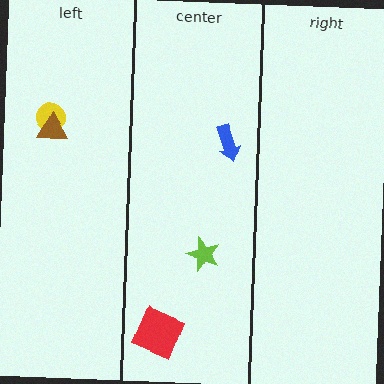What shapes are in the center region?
The lime star, the blue arrow, the red square.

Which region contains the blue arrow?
The center region.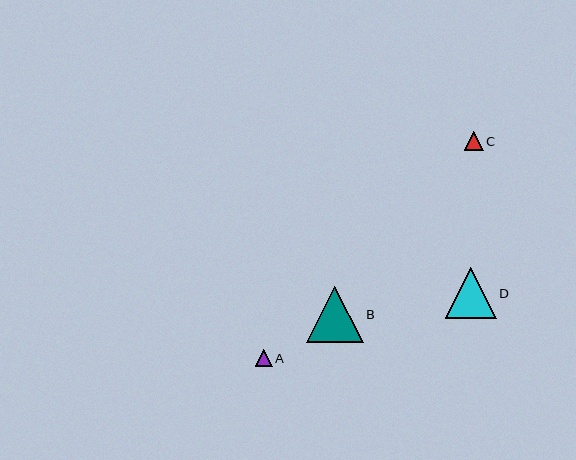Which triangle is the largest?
Triangle B is the largest with a size of approximately 56 pixels.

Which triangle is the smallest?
Triangle A is the smallest with a size of approximately 17 pixels.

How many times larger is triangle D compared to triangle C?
Triangle D is approximately 2.7 times the size of triangle C.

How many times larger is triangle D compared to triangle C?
Triangle D is approximately 2.7 times the size of triangle C.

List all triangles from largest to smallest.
From largest to smallest: B, D, C, A.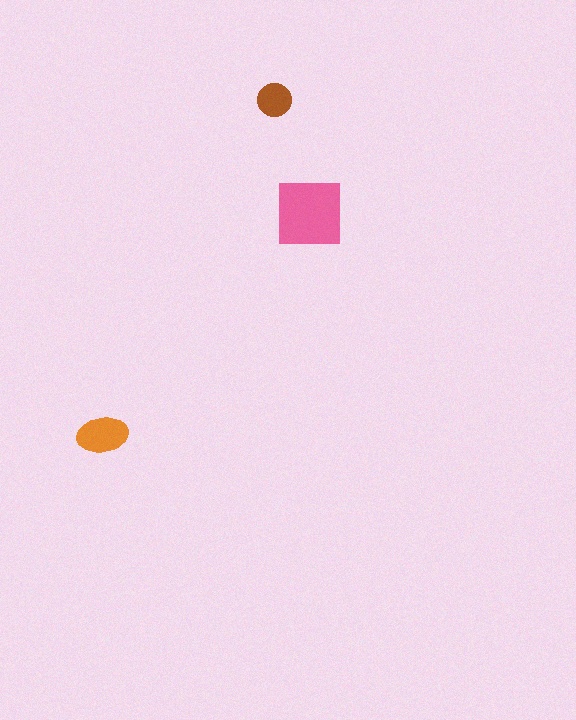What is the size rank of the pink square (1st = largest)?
1st.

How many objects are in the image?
There are 3 objects in the image.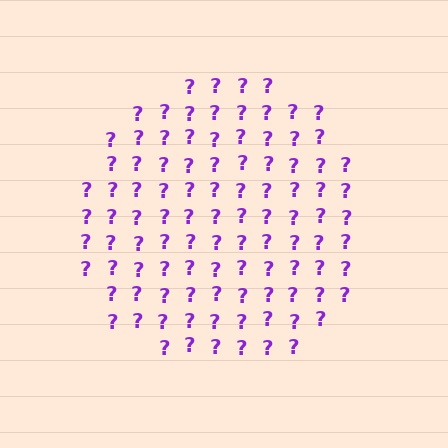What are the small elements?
The small elements are question marks.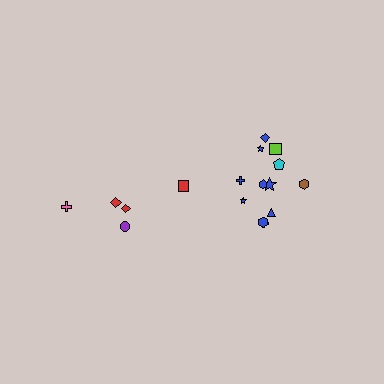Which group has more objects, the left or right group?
The right group.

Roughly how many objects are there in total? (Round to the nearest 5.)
Roughly 15 objects in total.